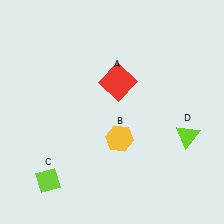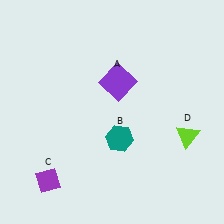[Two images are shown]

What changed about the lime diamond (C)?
In Image 1, C is lime. In Image 2, it changed to purple.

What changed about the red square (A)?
In Image 1, A is red. In Image 2, it changed to purple.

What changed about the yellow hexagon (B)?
In Image 1, B is yellow. In Image 2, it changed to teal.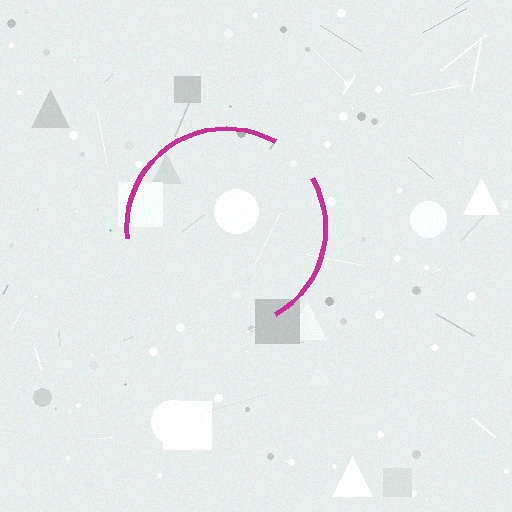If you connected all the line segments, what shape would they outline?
They would outline a circle.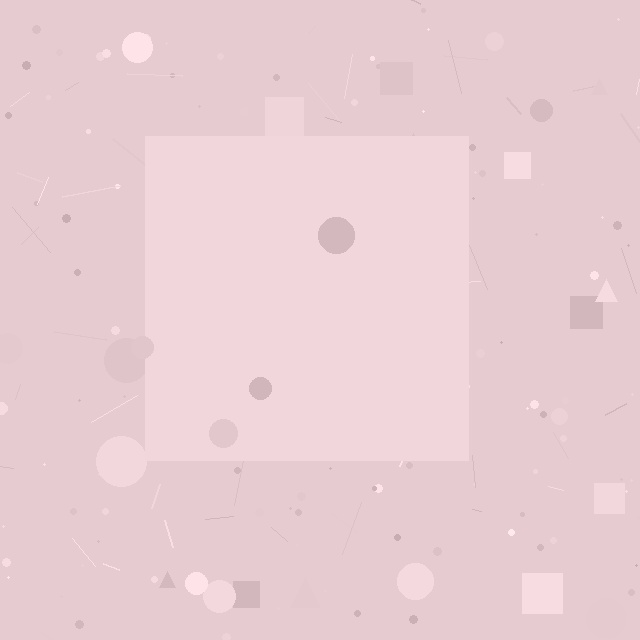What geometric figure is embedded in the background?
A square is embedded in the background.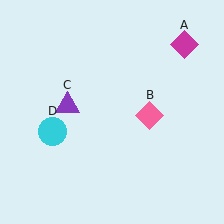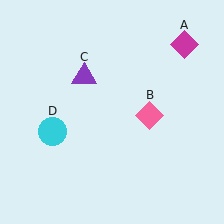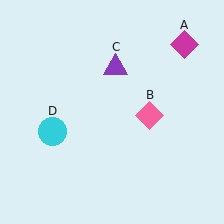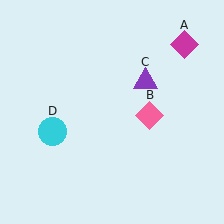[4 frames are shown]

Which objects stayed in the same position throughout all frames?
Magenta diamond (object A) and pink diamond (object B) and cyan circle (object D) remained stationary.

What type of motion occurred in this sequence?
The purple triangle (object C) rotated clockwise around the center of the scene.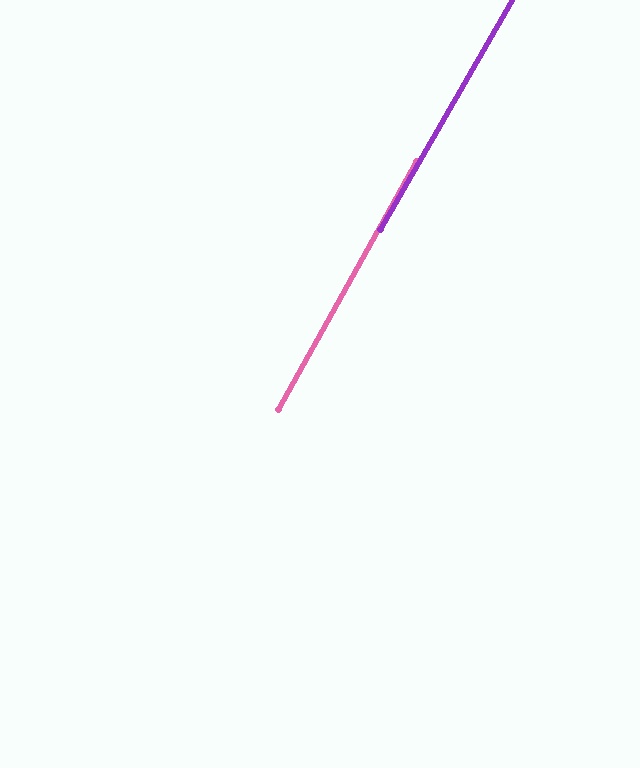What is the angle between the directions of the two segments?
Approximately 0 degrees.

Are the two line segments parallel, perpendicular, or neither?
Parallel — their directions differ by only 0.5°.